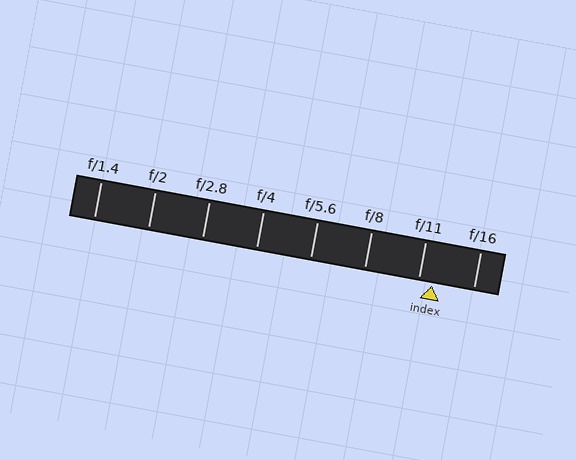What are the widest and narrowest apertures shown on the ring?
The widest aperture shown is f/1.4 and the narrowest is f/16.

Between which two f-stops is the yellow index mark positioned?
The index mark is between f/11 and f/16.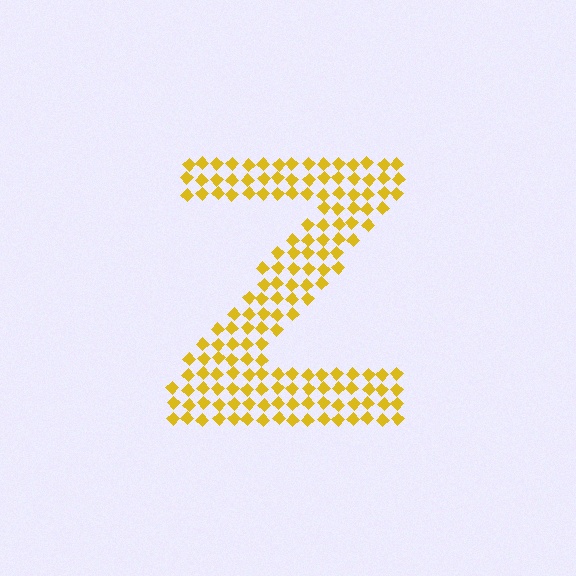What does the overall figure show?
The overall figure shows the letter Z.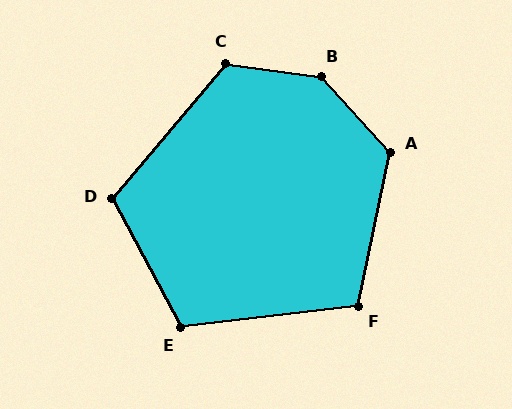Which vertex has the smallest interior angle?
F, at approximately 109 degrees.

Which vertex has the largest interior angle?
B, at approximately 140 degrees.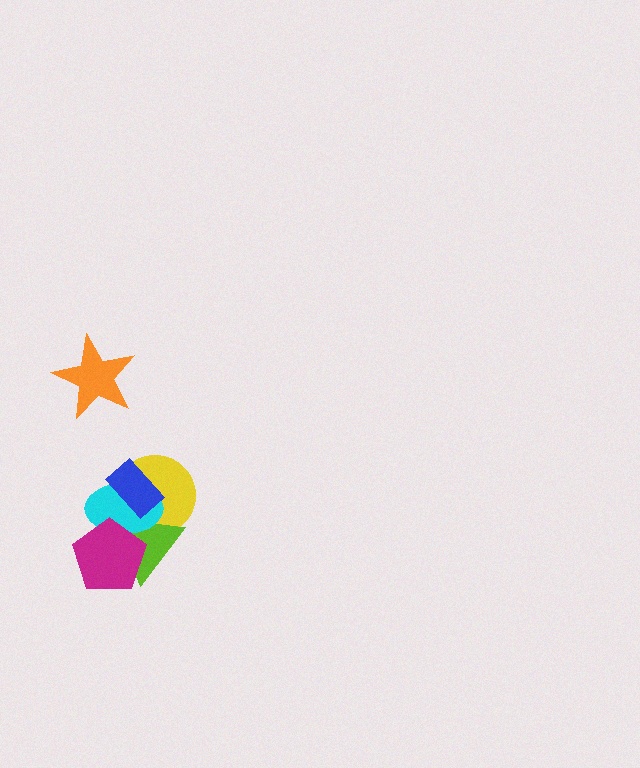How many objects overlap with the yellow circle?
3 objects overlap with the yellow circle.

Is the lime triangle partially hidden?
Yes, it is partially covered by another shape.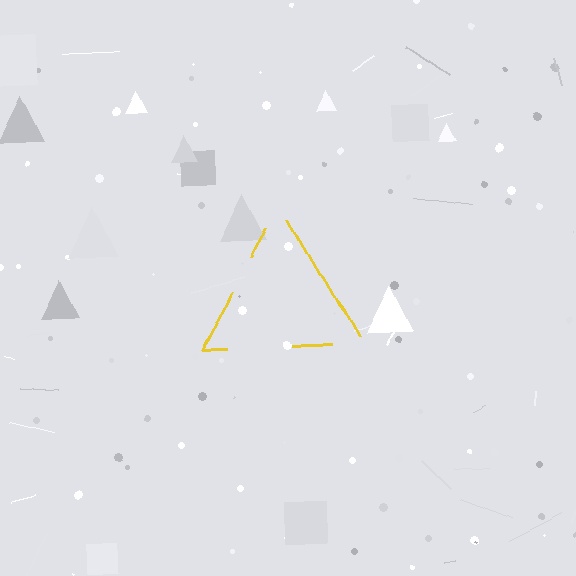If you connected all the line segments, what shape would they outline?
They would outline a triangle.